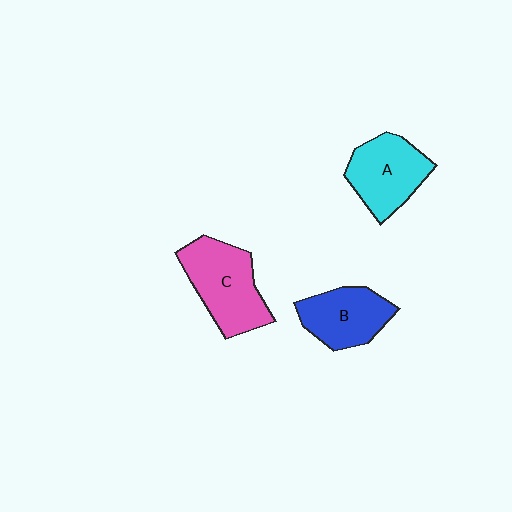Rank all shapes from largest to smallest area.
From largest to smallest: C (pink), A (cyan), B (blue).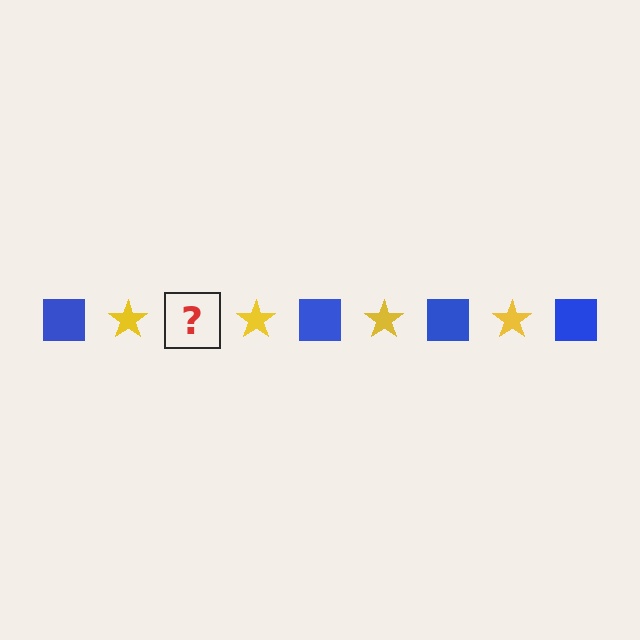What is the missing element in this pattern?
The missing element is a blue square.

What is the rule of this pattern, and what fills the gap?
The rule is that the pattern alternates between blue square and yellow star. The gap should be filled with a blue square.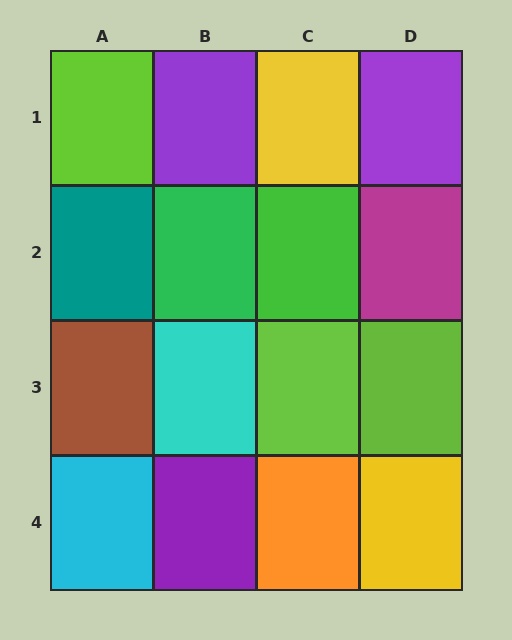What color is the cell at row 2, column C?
Green.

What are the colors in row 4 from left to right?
Cyan, purple, orange, yellow.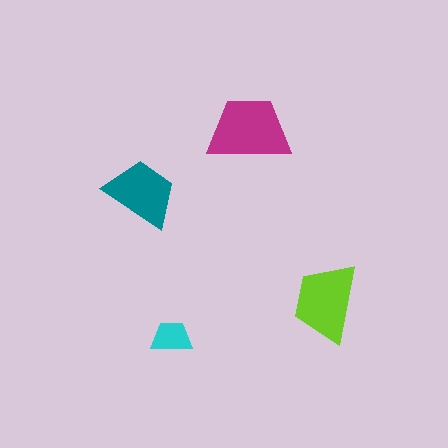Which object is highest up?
The magenta trapezoid is topmost.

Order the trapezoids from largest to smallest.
the magenta one, the lime one, the teal one, the cyan one.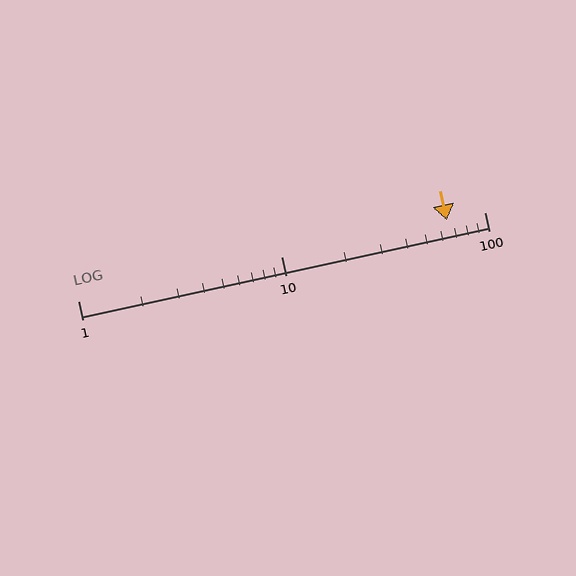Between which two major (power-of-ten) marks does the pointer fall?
The pointer is between 10 and 100.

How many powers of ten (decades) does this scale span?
The scale spans 2 decades, from 1 to 100.